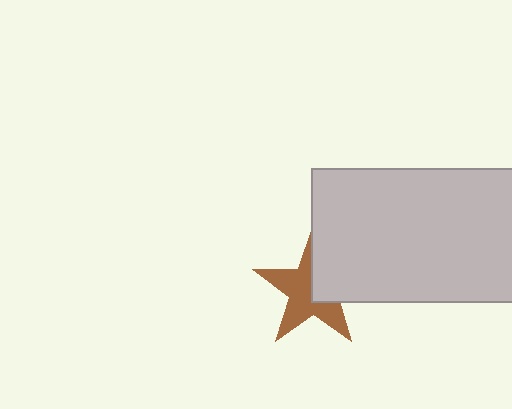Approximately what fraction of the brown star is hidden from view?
Roughly 39% of the brown star is hidden behind the light gray rectangle.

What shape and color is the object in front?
The object in front is a light gray rectangle.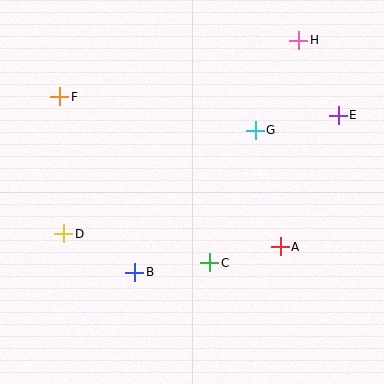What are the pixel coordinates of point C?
Point C is at (210, 263).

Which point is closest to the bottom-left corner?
Point D is closest to the bottom-left corner.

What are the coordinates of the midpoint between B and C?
The midpoint between B and C is at (172, 267).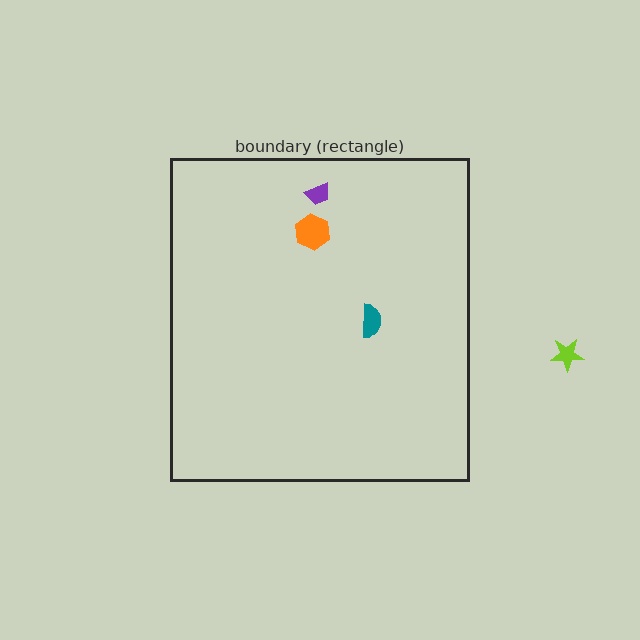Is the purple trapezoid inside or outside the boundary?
Inside.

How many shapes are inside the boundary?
3 inside, 1 outside.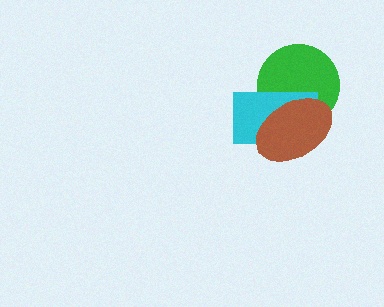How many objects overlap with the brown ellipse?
2 objects overlap with the brown ellipse.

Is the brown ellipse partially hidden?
No, no other shape covers it.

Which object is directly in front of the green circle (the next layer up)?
The cyan rectangle is directly in front of the green circle.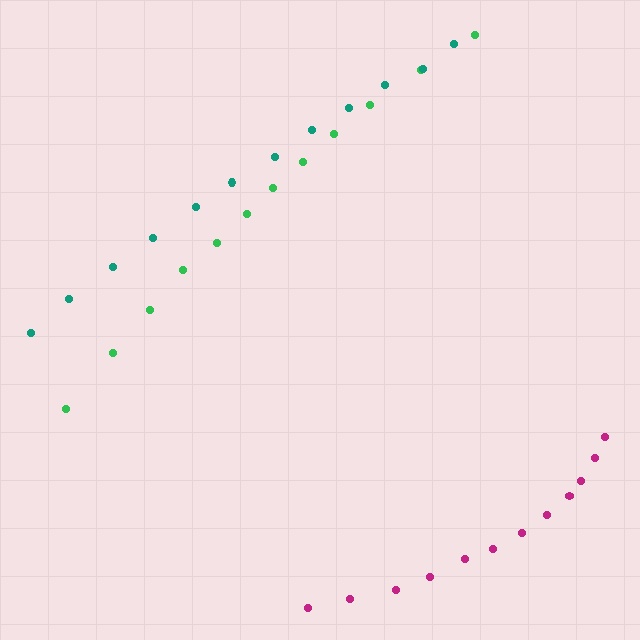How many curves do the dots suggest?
There are 3 distinct paths.